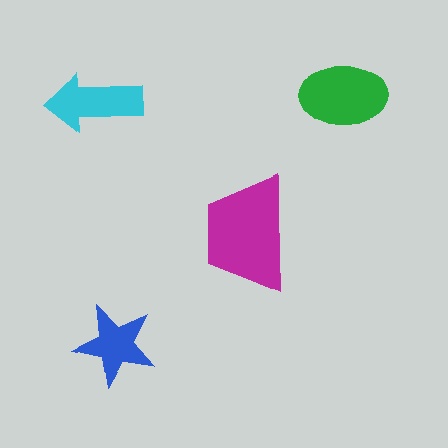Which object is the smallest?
The blue star.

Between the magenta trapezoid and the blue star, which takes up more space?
The magenta trapezoid.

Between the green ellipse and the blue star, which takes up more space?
The green ellipse.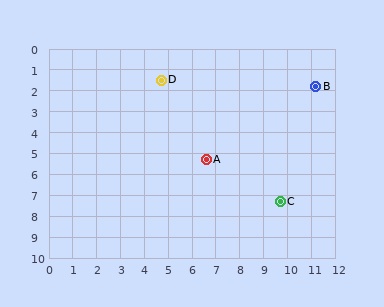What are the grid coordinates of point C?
Point C is at approximately (9.7, 7.3).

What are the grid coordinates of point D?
Point D is at approximately (4.7, 1.5).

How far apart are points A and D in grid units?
Points A and D are about 4.2 grid units apart.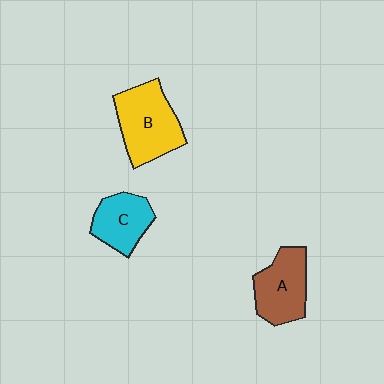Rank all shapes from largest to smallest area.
From largest to smallest: B (yellow), A (brown), C (cyan).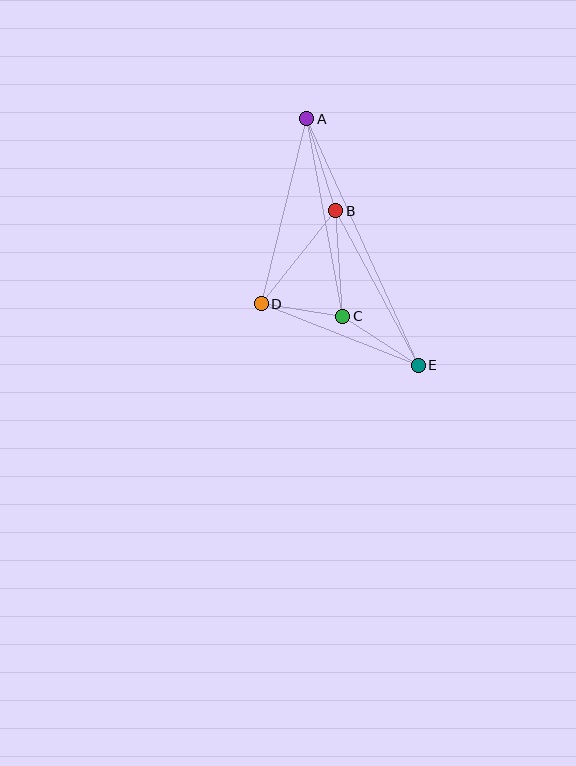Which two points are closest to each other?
Points C and D are closest to each other.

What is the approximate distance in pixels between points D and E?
The distance between D and E is approximately 169 pixels.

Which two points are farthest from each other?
Points A and E are farthest from each other.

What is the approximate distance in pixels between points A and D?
The distance between A and D is approximately 191 pixels.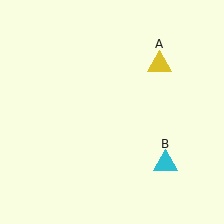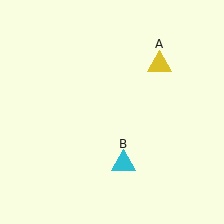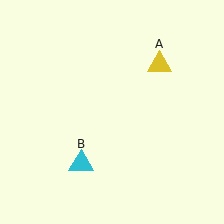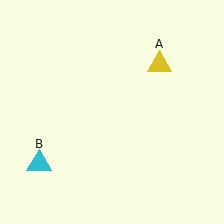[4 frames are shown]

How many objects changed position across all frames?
1 object changed position: cyan triangle (object B).